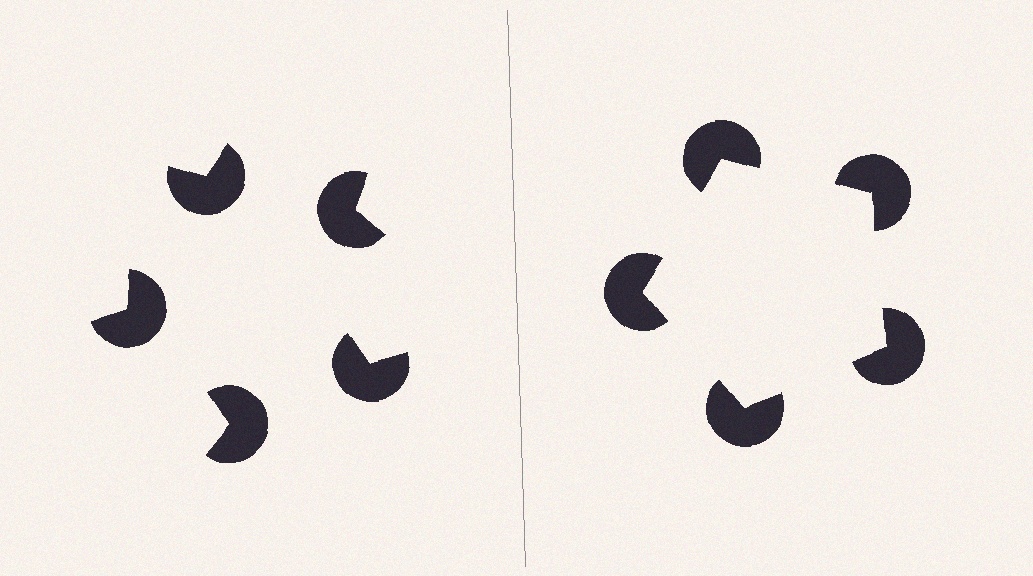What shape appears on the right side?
An illusory pentagon.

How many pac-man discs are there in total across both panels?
10 — 5 on each side.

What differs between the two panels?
The pac-man discs are positioned identically on both sides; only the wedge orientations differ. On the right they align to a pentagon; on the left they are misaligned.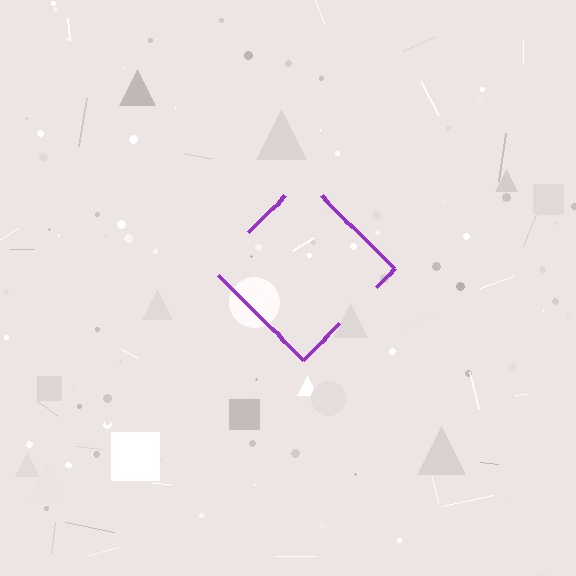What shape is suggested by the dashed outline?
The dashed outline suggests a diamond.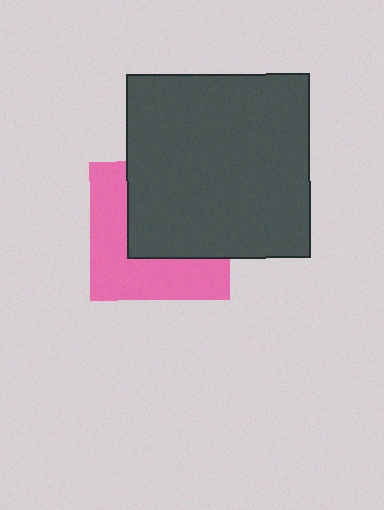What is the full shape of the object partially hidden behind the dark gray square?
The partially hidden object is a pink square.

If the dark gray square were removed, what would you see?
You would see the complete pink square.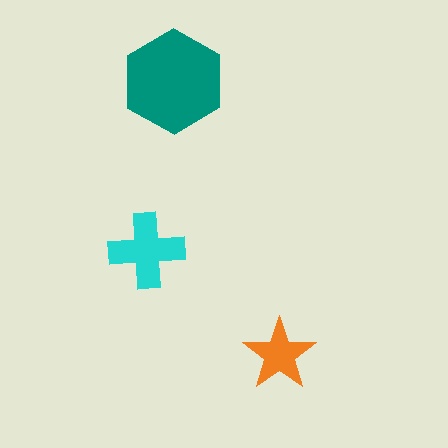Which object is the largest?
The teal hexagon.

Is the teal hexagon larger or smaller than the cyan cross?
Larger.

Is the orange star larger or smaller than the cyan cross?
Smaller.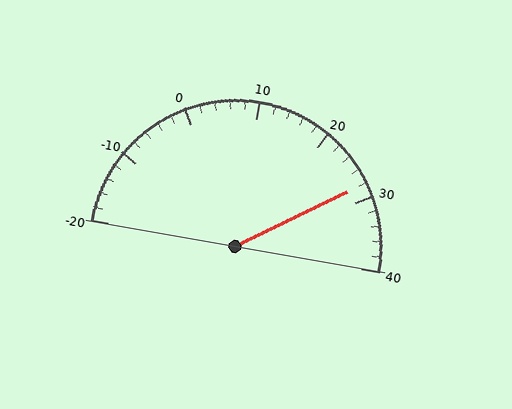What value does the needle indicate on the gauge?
The needle indicates approximately 28.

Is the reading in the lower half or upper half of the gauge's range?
The reading is in the upper half of the range (-20 to 40).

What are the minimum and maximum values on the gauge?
The gauge ranges from -20 to 40.